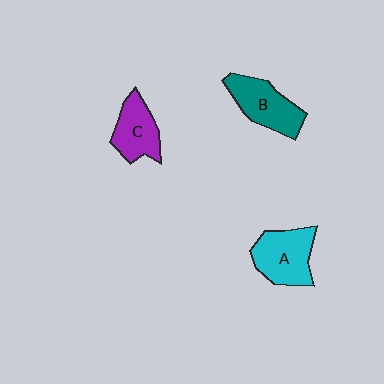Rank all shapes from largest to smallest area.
From largest to smallest: A (cyan), B (teal), C (purple).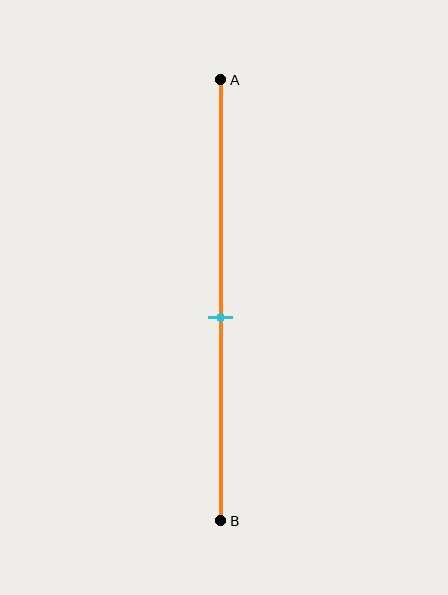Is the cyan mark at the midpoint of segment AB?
No, the mark is at about 55% from A, not at the 50% midpoint.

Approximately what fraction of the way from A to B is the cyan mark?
The cyan mark is approximately 55% of the way from A to B.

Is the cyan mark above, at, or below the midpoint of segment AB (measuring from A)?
The cyan mark is below the midpoint of segment AB.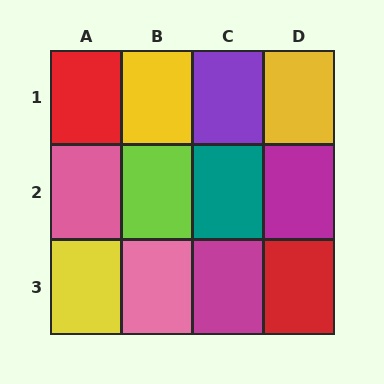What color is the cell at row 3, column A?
Yellow.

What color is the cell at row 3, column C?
Magenta.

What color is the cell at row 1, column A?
Red.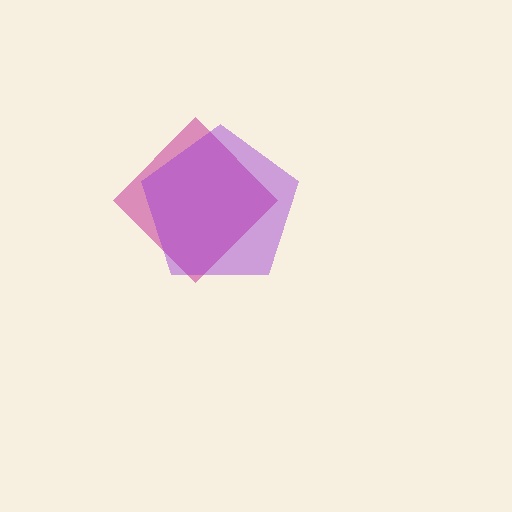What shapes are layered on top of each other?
The layered shapes are: a magenta diamond, a purple pentagon.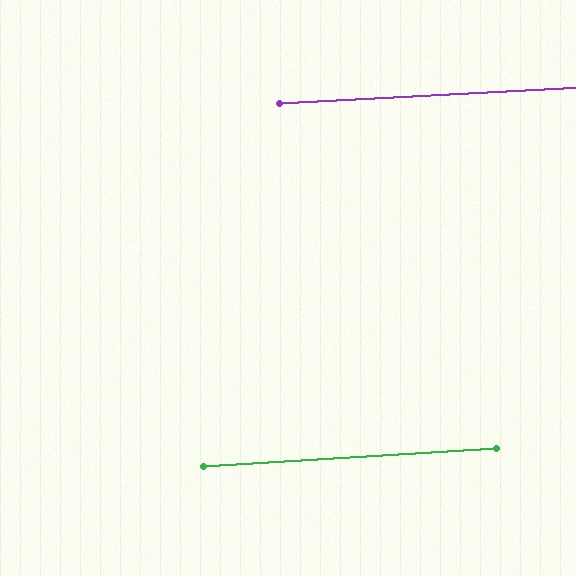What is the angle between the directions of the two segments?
Approximately 0 degrees.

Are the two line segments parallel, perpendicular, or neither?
Parallel — their directions differ by only 0.4°.